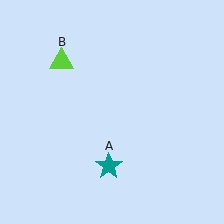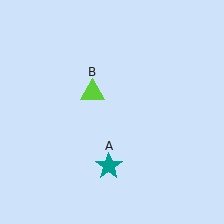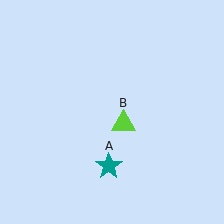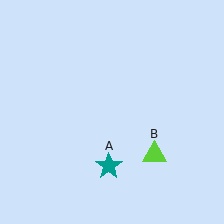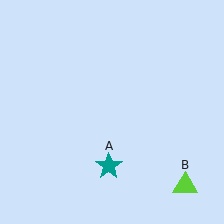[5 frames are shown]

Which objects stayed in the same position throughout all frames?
Teal star (object A) remained stationary.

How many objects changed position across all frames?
1 object changed position: lime triangle (object B).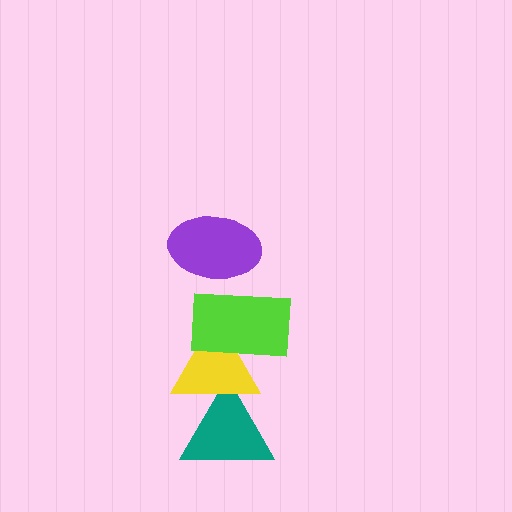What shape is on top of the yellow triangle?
The lime rectangle is on top of the yellow triangle.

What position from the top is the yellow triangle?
The yellow triangle is 3rd from the top.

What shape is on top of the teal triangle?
The yellow triangle is on top of the teal triangle.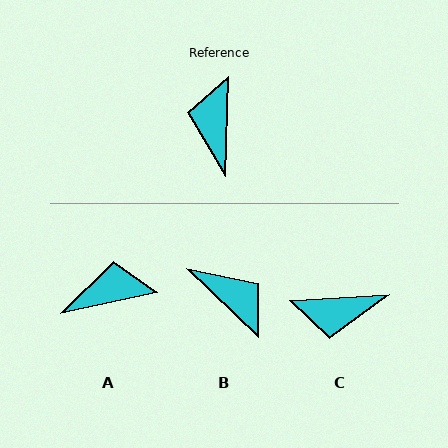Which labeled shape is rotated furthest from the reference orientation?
B, about 132 degrees away.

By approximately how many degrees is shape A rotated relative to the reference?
Approximately 76 degrees clockwise.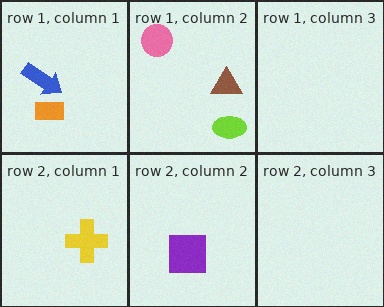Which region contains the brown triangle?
The row 1, column 2 region.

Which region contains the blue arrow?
The row 1, column 1 region.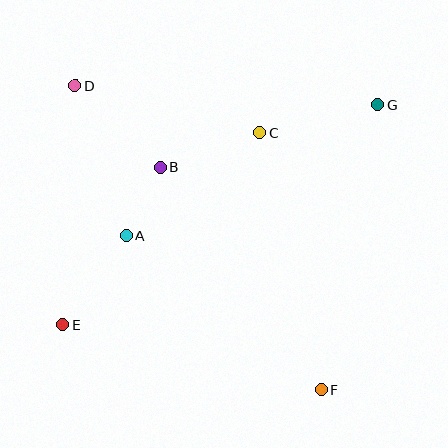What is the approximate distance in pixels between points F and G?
The distance between F and G is approximately 290 pixels.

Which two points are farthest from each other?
Points D and F are farthest from each other.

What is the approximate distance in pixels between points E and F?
The distance between E and F is approximately 266 pixels.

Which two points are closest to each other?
Points A and B are closest to each other.